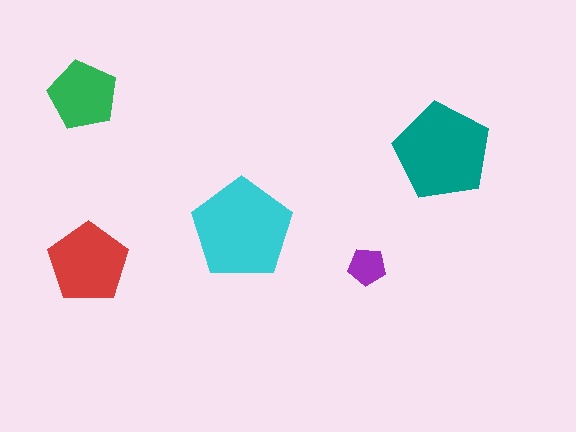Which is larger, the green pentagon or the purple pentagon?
The green one.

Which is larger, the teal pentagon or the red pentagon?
The teal one.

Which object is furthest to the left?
The green pentagon is leftmost.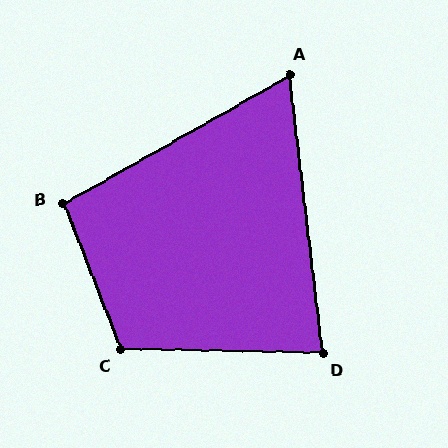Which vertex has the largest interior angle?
C, at approximately 113 degrees.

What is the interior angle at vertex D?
Approximately 82 degrees (acute).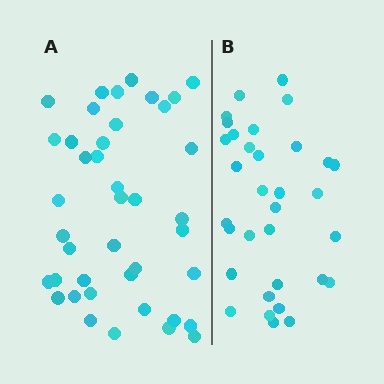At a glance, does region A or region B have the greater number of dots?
Region A (the left region) has more dots.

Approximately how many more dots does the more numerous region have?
Region A has roughly 8 or so more dots than region B.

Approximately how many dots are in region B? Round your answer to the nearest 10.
About 30 dots. (The exact count is 33, which rounds to 30.)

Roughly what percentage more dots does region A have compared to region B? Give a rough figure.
About 25% more.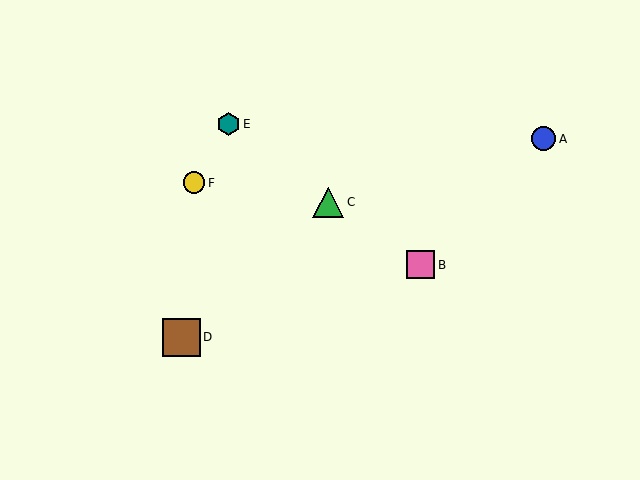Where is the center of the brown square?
The center of the brown square is at (181, 337).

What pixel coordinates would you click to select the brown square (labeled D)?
Click at (181, 337) to select the brown square D.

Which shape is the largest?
The brown square (labeled D) is the largest.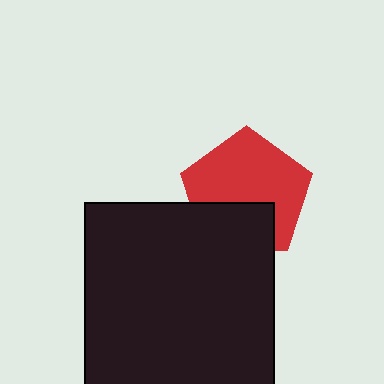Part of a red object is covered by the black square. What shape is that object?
It is a pentagon.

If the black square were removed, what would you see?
You would see the complete red pentagon.